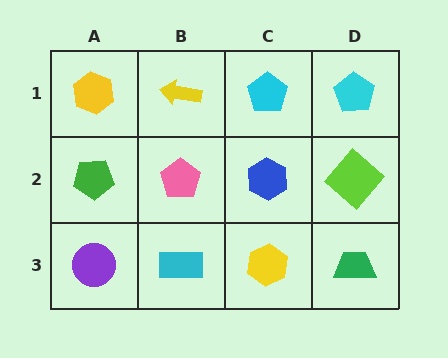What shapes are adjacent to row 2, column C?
A cyan pentagon (row 1, column C), a yellow hexagon (row 3, column C), a pink pentagon (row 2, column B), a lime diamond (row 2, column D).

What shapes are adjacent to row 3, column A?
A green pentagon (row 2, column A), a cyan rectangle (row 3, column B).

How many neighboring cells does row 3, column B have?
3.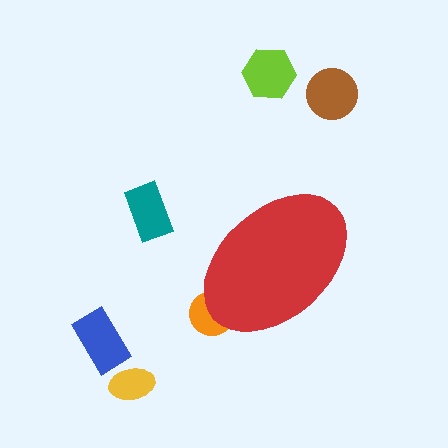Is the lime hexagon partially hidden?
No, the lime hexagon is fully visible.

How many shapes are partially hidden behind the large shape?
1 shape is partially hidden.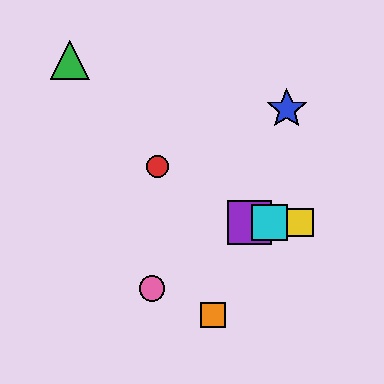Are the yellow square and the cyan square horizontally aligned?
Yes, both are at y≈222.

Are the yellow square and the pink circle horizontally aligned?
No, the yellow square is at y≈222 and the pink circle is at y≈288.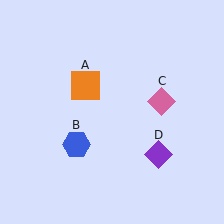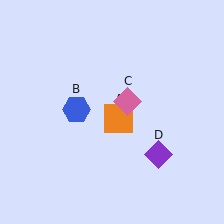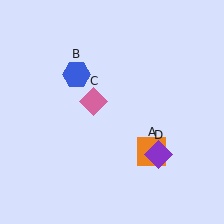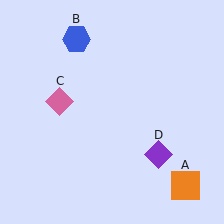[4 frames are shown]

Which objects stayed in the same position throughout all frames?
Purple diamond (object D) remained stationary.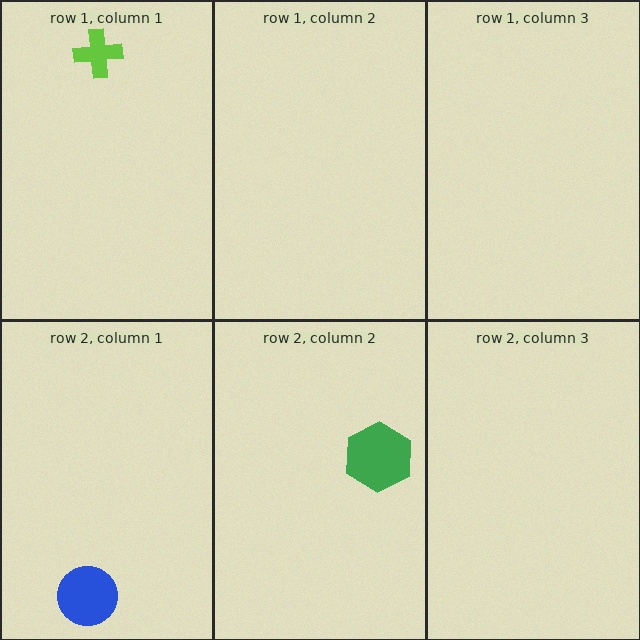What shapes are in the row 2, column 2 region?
The green hexagon.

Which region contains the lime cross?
The row 1, column 1 region.